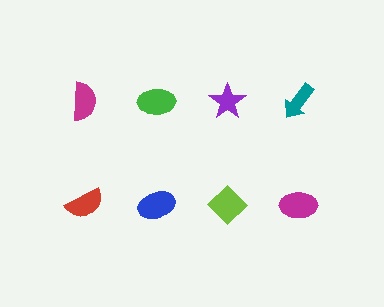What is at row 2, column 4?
A magenta ellipse.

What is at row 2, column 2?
A blue ellipse.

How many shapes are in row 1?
4 shapes.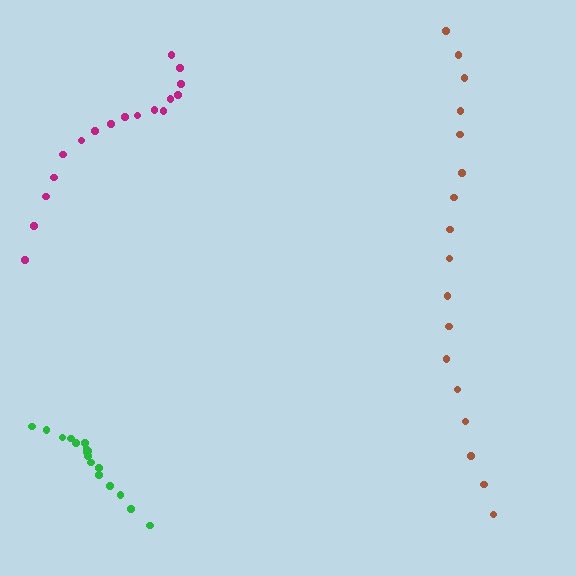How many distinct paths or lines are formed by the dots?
There are 3 distinct paths.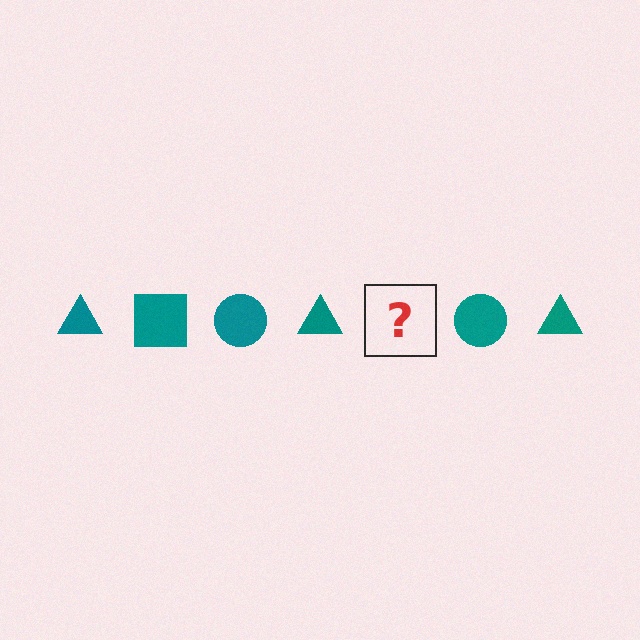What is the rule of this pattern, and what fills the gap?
The rule is that the pattern cycles through triangle, square, circle shapes in teal. The gap should be filled with a teal square.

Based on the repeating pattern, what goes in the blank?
The blank should be a teal square.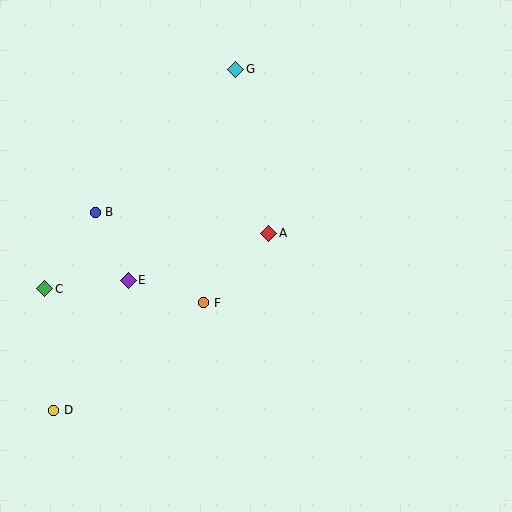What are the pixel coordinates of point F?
Point F is at (204, 303).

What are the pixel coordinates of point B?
Point B is at (95, 212).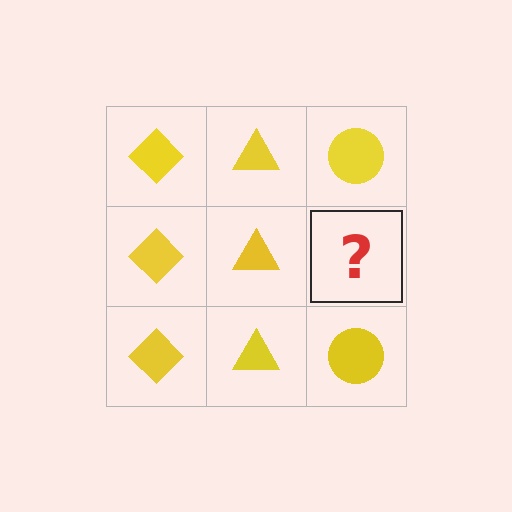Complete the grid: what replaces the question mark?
The question mark should be replaced with a yellow circle.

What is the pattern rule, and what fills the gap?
The rule is that each column has a consistent shape. The gap should be filled with a yellow circle.